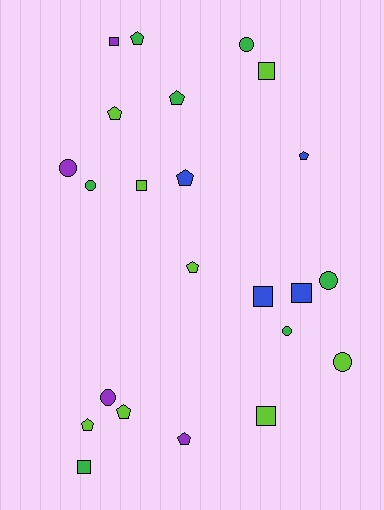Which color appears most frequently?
Lime, with 8 objects.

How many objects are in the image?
There are 23 objects.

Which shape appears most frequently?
Pentagon, with 9 objects.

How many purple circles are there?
There are 2 purple circles.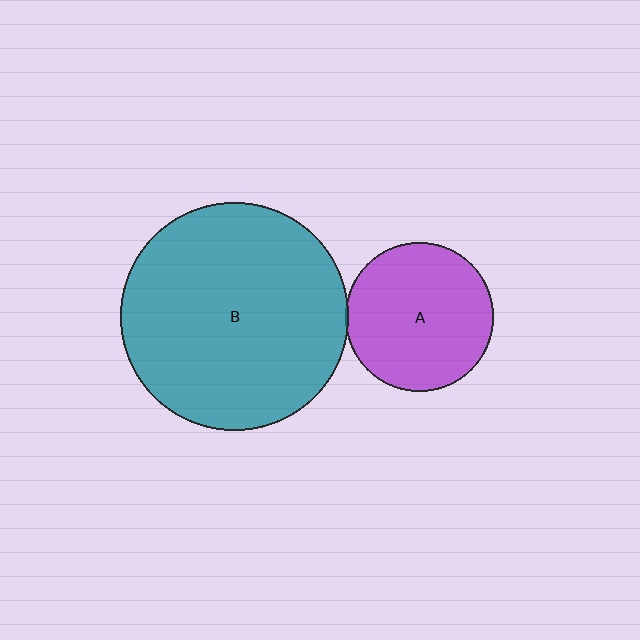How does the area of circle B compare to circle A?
Approximately 2.4 times.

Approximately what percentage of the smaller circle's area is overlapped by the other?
Approximately 5%.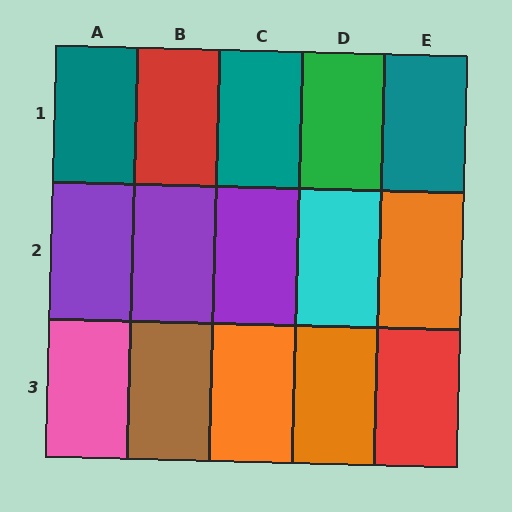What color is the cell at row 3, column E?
Red.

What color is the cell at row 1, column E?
Teal.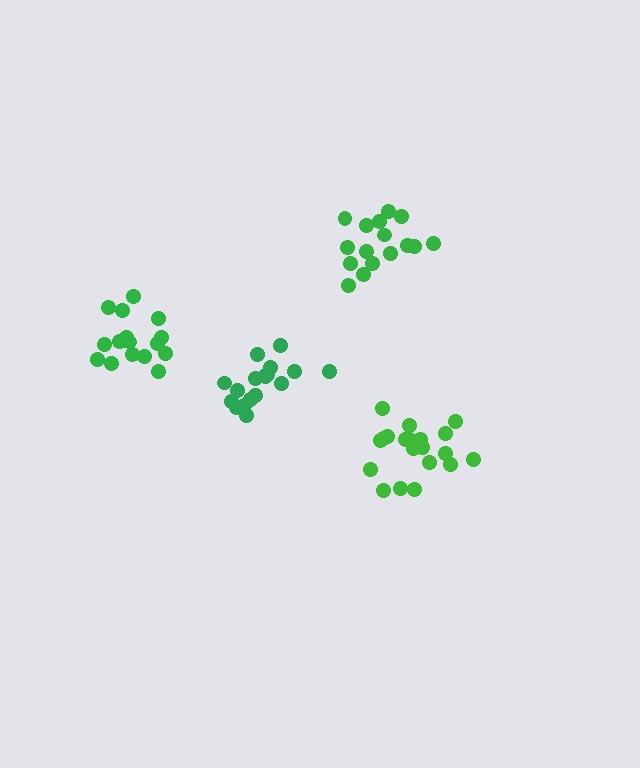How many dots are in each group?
Group 1: 21 dots, Group 2: 16 dots, Group 3: 18 dots, Group 4: 17 dots (72 total).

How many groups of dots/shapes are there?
There are 4 groups.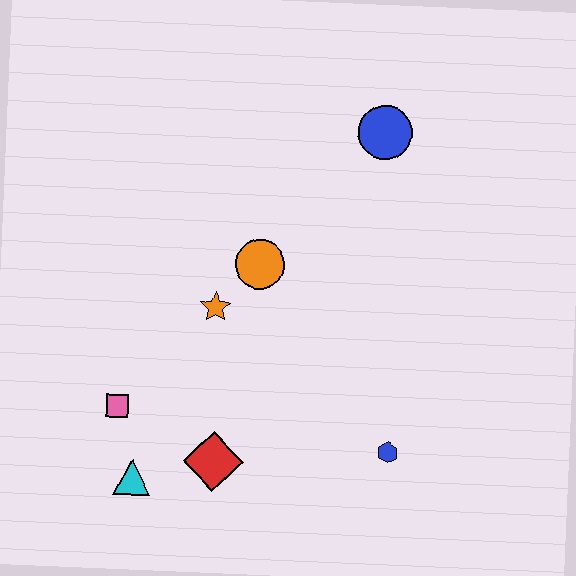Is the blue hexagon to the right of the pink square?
Yes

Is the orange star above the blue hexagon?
Yes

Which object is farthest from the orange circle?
The cyan triangle is farthest from the orange circle.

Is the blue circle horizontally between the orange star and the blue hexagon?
Yes